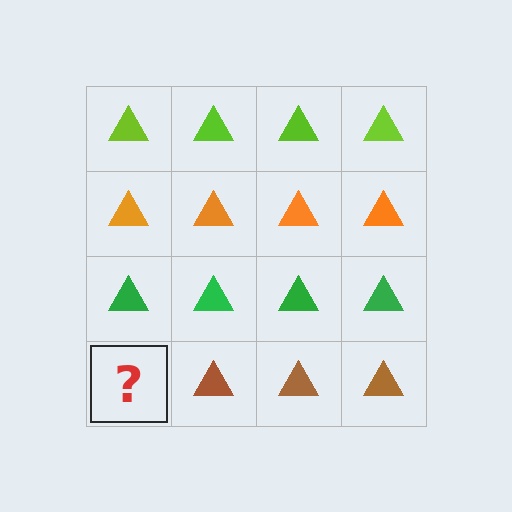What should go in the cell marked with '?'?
The missing cell should contain a brown triangle.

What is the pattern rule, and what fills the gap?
The rule is that each row has a consistent color. The gap should be filled with a brown triangle.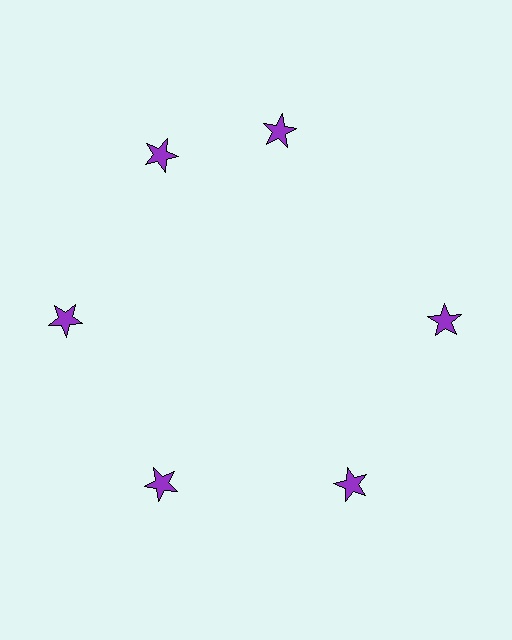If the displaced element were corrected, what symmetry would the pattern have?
It would have 6-fold rotational symmetry — the pattern would map onto itself every 60 degrees.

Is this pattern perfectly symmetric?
No. The 6 purple stars are arranged in a ring, but one element near the 1 o'clock position is rotated out of alignment along the ring, breaking the 6-fold rotational symmetry.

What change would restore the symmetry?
The symmetry would be restored by rotating it back into even spacing with its neighbors so that all 6 stars sit at equal angles and equal distance from the center.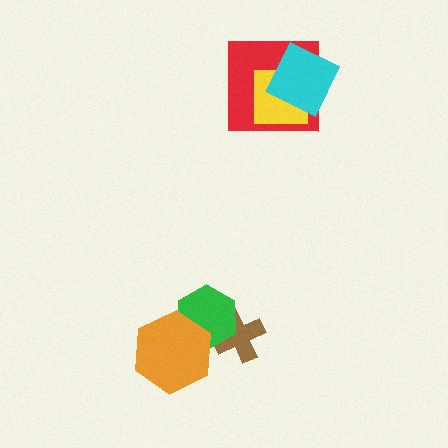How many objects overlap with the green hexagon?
2 objects overlap with the green hexagon.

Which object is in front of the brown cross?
The green hexagon is in front of the brown cross.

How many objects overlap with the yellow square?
2 objects overlap with the yellow square.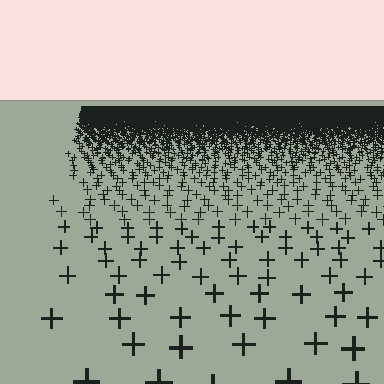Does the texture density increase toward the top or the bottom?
Density increases toward the top.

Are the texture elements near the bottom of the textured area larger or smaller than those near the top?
Larger. Near the bottom, elements are closer to the viewer and appear at a bigger on-screen size.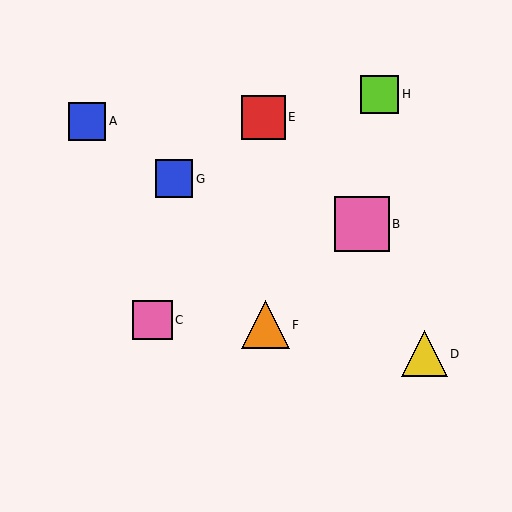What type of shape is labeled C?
Shape C is a pink square.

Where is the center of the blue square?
The center of the blue square is at (87, 121).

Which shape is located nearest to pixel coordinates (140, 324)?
The pink square (labeled C) at (153, 320) is nearest to that location.